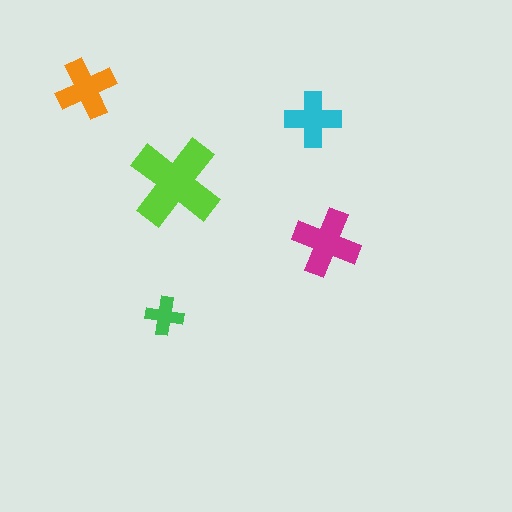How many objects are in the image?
There are 5 objects in the image.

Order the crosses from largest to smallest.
the lime one, the magenta one, the orange one, the cyan one, the green one.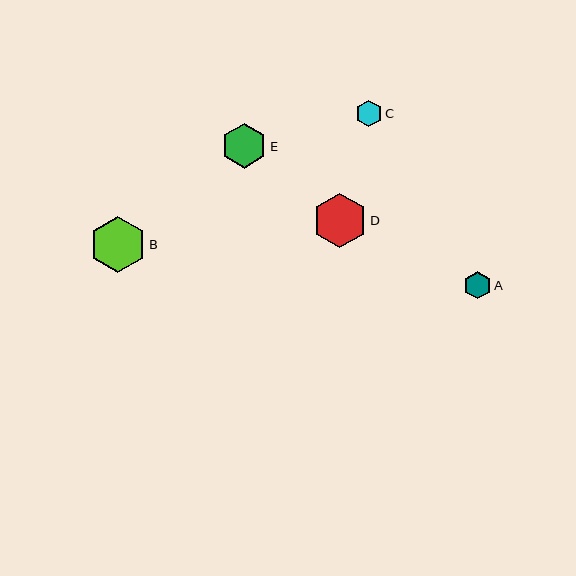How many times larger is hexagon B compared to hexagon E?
Hexagon B is approximately 1.3 times the size of hexagon E.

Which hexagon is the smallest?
Hexagon C is the smallest with a size of approximately 27 pixels.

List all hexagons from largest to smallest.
From largest to smallest: B, D, E, A, C.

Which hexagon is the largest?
Hexagon B is the largest with a size of approximately 56 pixels.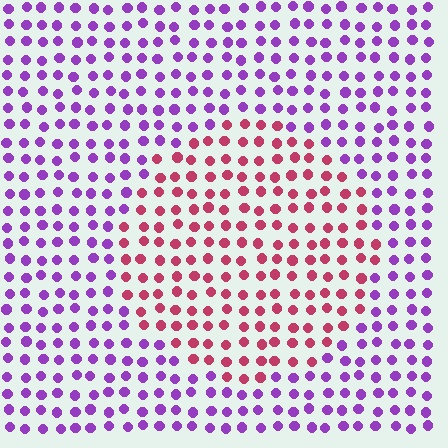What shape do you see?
I see a circle.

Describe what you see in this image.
The image is filled with small purple elements in a uniform arrangement. A circle-shaped region is visible where the elements are tinted to a slightly different hue, forming a subtle color boundary.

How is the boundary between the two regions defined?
The boundary is defined purely by a slight shift in hue (about 59 degrees). Spacing, size, and orientation are identical on both sides.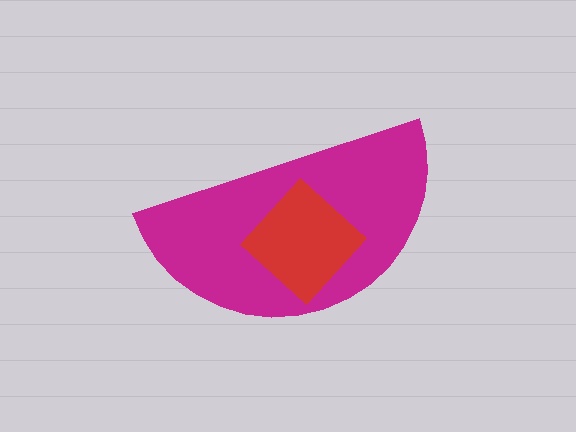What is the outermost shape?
The magenta semicircle.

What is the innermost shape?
The red diamond.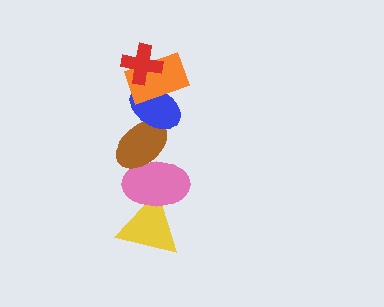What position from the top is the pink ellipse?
The pink ellipse is 5th from the top.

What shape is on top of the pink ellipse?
The brown ellipse is on top of the pink ellipse.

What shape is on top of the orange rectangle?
The red cross is on top of the orange rectangle.